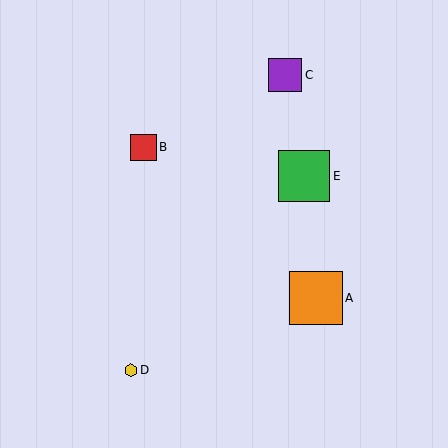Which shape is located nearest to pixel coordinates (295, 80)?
The purple square (labeled C) at (285, 75) is nearest to that location.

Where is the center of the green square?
The center of the green square is at (304, 176).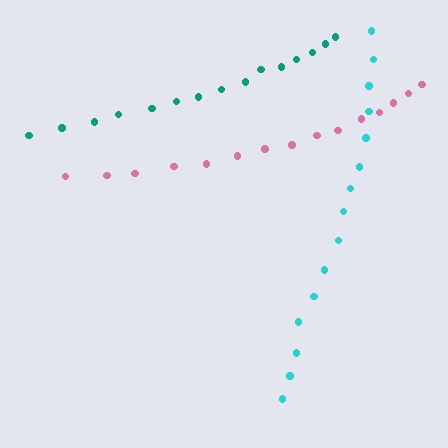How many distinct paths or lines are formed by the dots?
There are 3 distinct paths.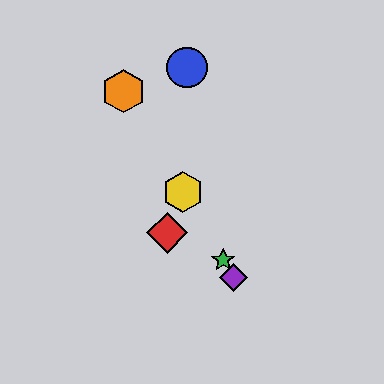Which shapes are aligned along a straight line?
The green star, the yellow hexagon, the purple diamond, the orange hexagon are aligned along a straight line.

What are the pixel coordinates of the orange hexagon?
The orange hexagon is at (123, 91).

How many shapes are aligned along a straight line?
4 shapes (the green star, the yellow hexagon, the purple diamond, the orange hexagon) are aligned along a straight line.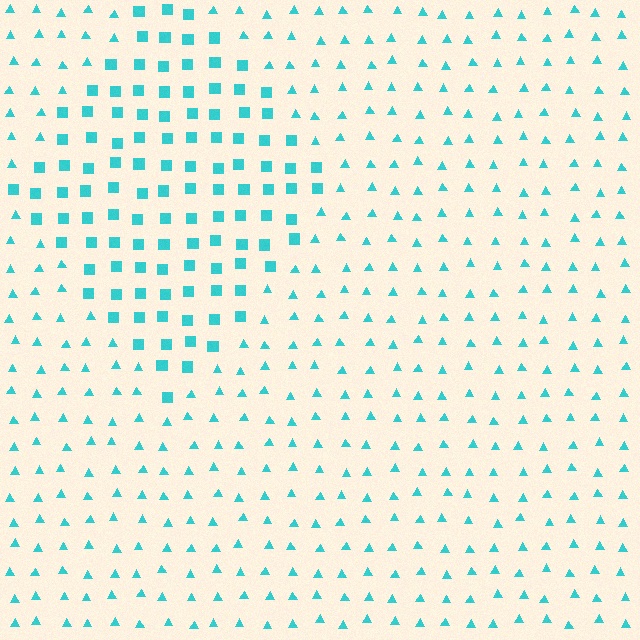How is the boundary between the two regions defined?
The boundary is defined by a change in element shape: squares inside vs. triangles outside. All elements share the same color and spacing.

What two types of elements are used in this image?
The image uses squares inside the diamond region and triangles outside it.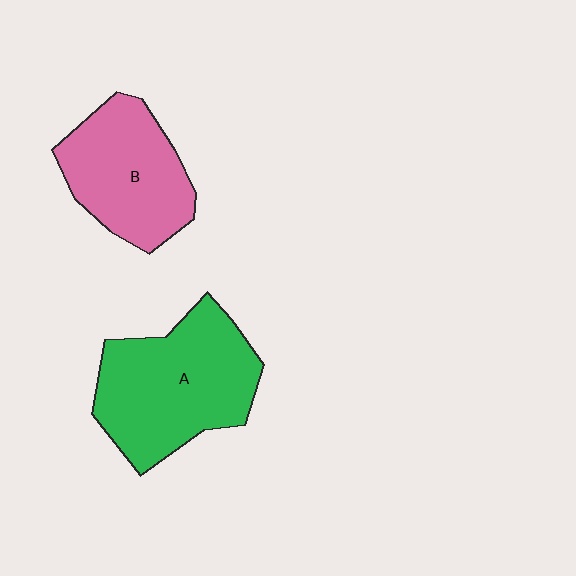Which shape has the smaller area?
Shape B (pink).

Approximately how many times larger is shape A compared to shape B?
Approximately 1.3 times.